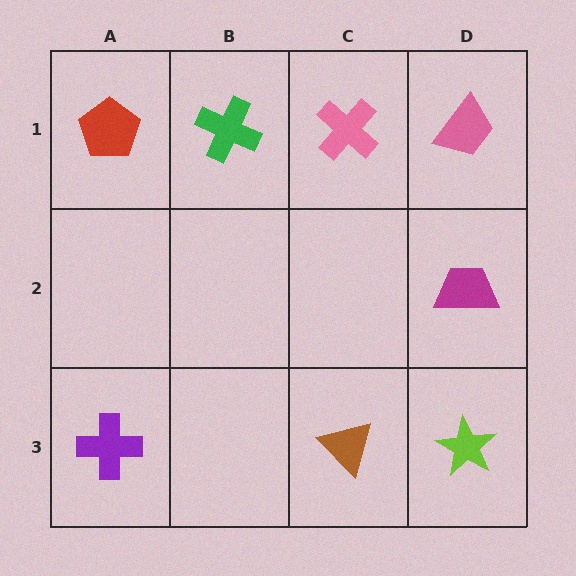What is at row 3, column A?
A purple cross.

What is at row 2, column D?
A magenta trapezoid.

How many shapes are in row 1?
4 shapes.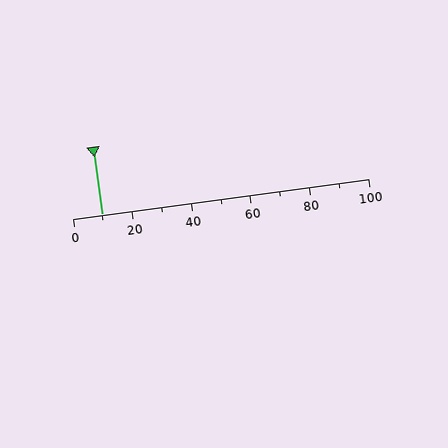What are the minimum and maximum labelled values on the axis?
The axis runs from 0 to 100.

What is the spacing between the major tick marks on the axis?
The major ticks are spaced 20 apart.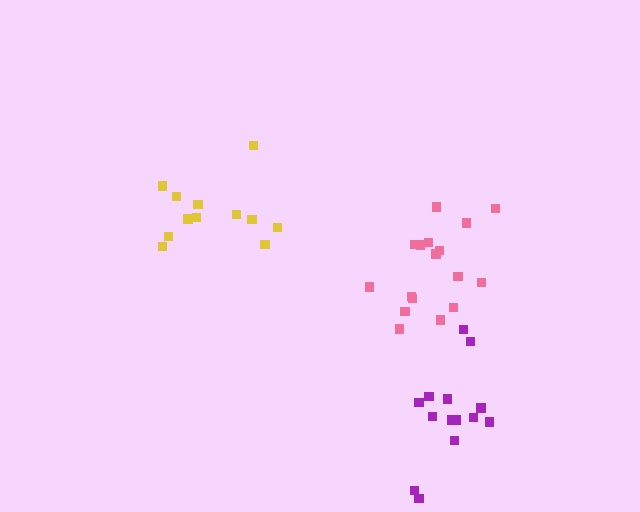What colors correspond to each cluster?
The clusters are colored: pink, purple, yellow.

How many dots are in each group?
Group 1: 17 dots, Group 2: 14 dots, Group 3: 12 dots (43 total).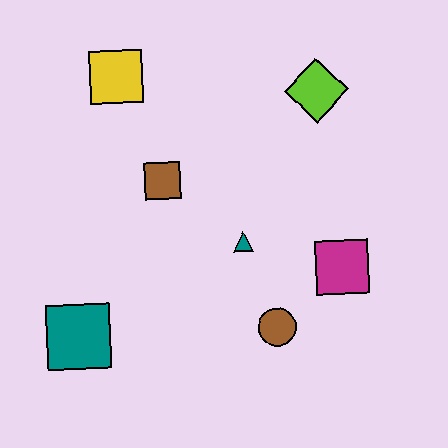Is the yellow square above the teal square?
Yes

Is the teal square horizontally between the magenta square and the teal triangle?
No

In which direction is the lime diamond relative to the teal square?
The lime diamond is to the right of the teal square.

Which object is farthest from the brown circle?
The yellow square is farthest from the brown circle.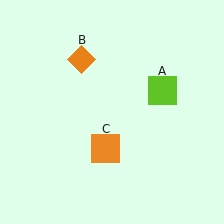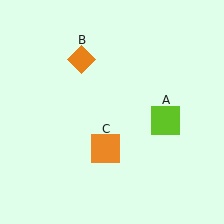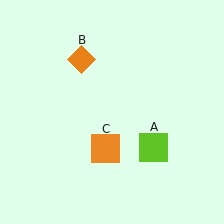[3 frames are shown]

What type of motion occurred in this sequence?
The lime square (object A) rotated clockwise around the center of the scene.